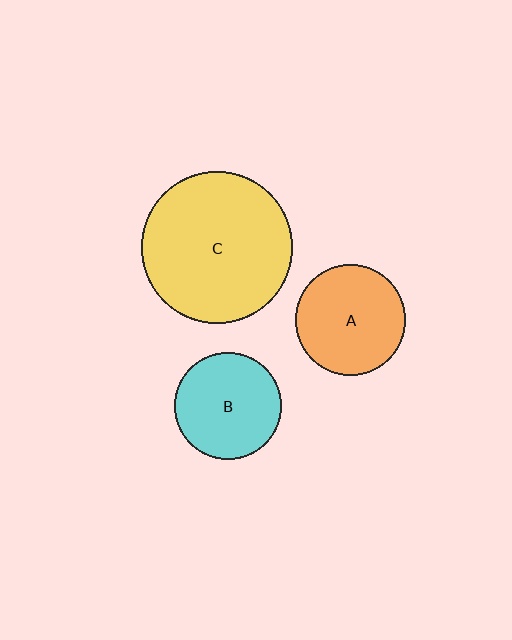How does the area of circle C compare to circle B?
Approximately 2.0 times.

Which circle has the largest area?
Circle C (yellow).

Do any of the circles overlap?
No, none of the circles overlap.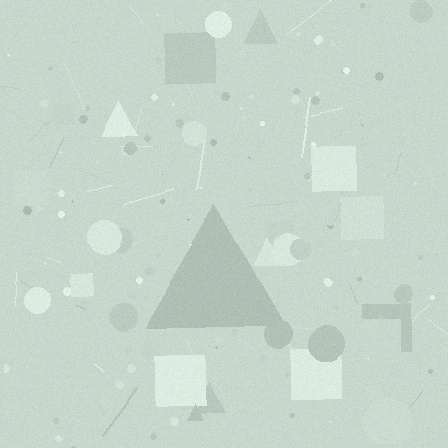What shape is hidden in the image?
A triangle is hidden in the image.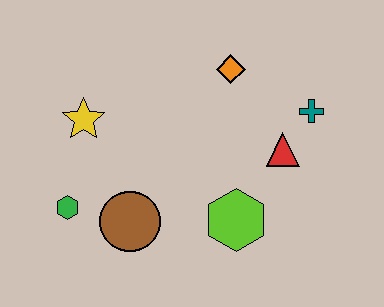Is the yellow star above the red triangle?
Yes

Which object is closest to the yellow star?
The green hexagon is closest to the yellow star.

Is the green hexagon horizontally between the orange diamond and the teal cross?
No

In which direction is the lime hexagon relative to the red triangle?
The lime hexagon is below the red triangle.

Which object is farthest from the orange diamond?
The green hexagon is farthest from the orange diamond.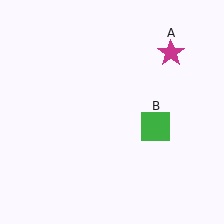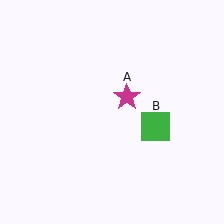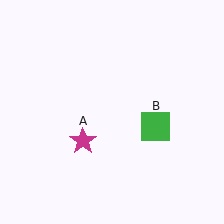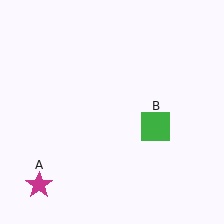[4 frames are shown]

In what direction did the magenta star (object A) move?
The magenta star (object A) moved down and to the left.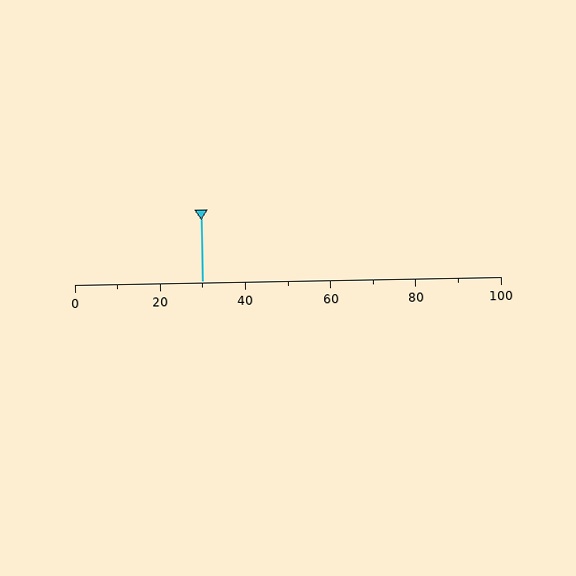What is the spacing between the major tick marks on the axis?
The major ticks are spaced 20 apart.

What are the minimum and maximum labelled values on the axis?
The axis runs from 0 to 100.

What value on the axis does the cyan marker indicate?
The marker indicates approximately 30.